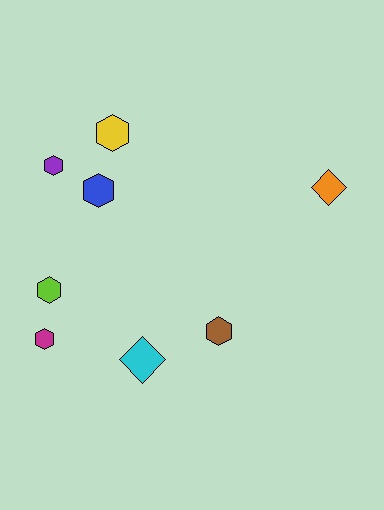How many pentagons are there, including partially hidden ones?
There are no pentagons.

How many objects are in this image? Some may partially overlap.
There are 8 objects.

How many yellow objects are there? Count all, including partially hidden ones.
There is 1 yellow object.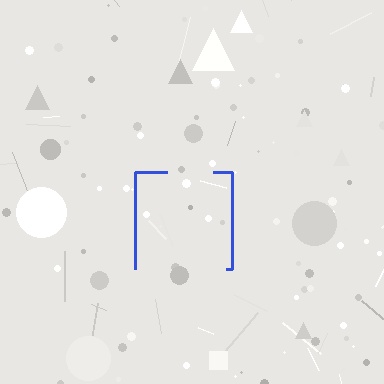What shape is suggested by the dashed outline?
The dashed outline suggests a square.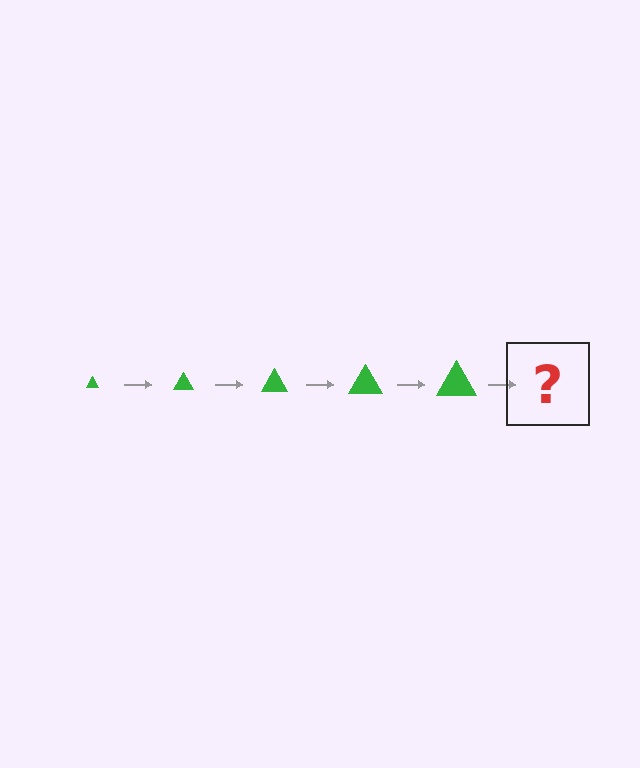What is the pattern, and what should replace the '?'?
The pattern is that the triangle gets progressively larger each step. The '?' should be a green triangle, larger than the previous one.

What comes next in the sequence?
The next element should be a green triangle, larger than the previous one.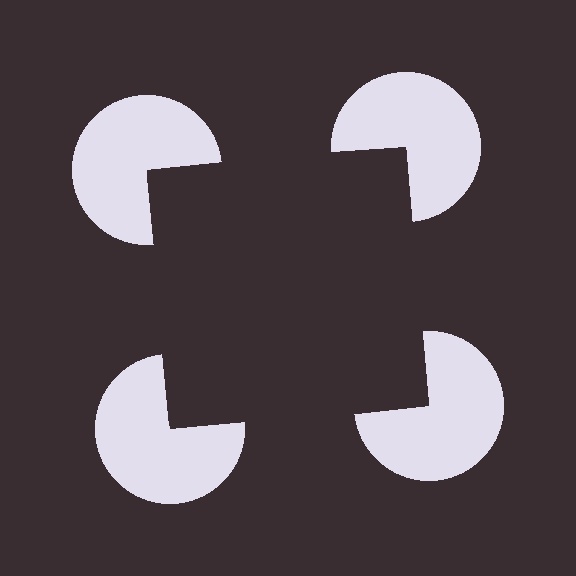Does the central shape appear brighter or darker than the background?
It typically appears slightly darker than the background, even though no actual brightness change is drawn.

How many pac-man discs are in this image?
There are 4 — one at each vertex of the illusory square.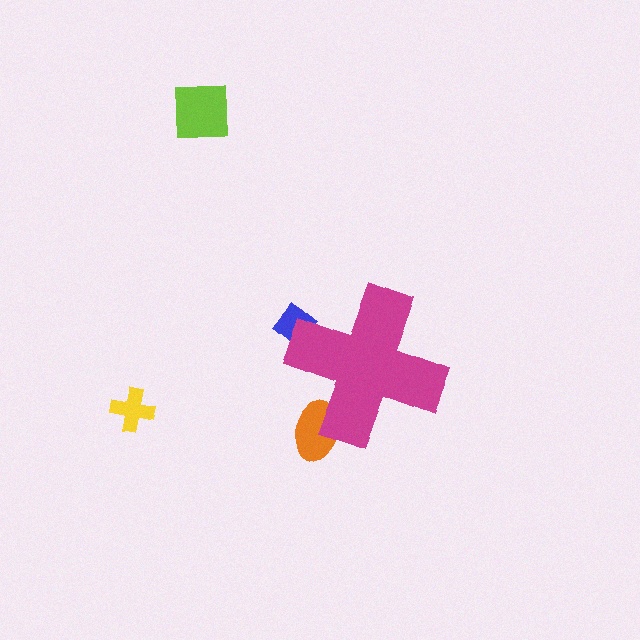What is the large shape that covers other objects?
A magenta cross.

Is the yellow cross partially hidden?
No, the yellow cross is fully visible.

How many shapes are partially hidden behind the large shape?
2 shapes are partially hidden.